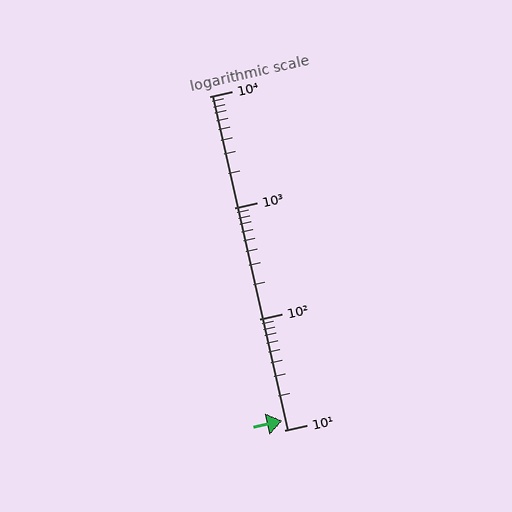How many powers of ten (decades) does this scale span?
The scale spans 3 decades, from 10 to 10000.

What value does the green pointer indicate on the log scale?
The pointer indicates approximately 12.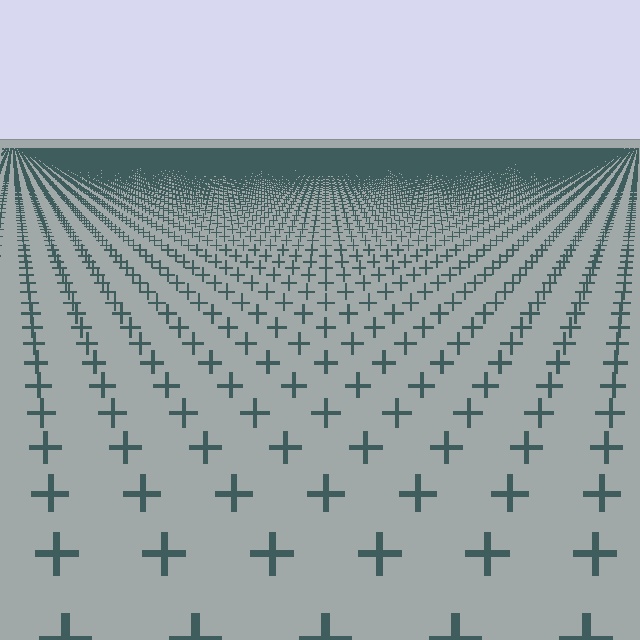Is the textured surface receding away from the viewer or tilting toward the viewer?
The surface is receding away from the viewer. Texture elements get smaller and denser toward the top.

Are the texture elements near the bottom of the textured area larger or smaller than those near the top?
Larger. Near the bottom, elements are closer to the viewer and appear at a bigger on-screen size.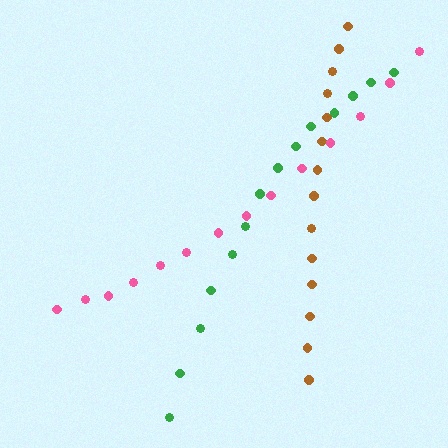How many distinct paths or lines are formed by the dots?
There are 3 distinct paths.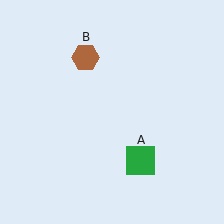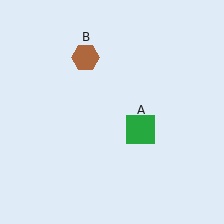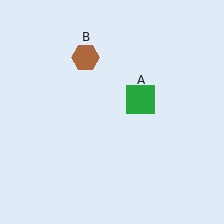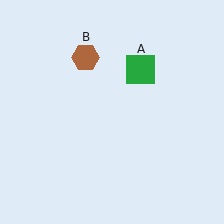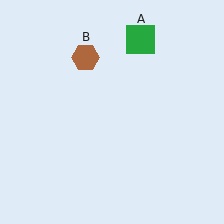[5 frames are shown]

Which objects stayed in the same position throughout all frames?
Brown hexagon (object B) remained stationary.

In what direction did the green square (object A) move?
The green square (object A) moved up.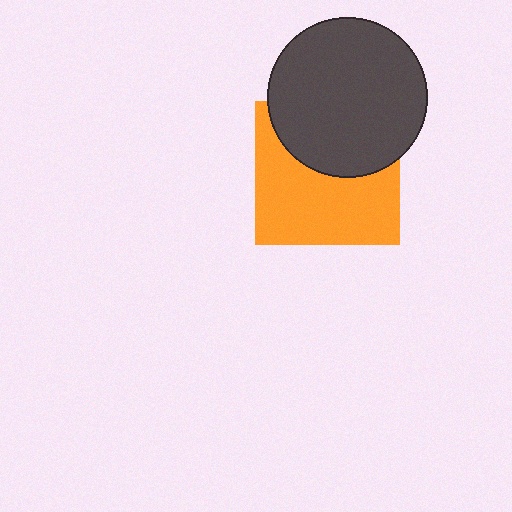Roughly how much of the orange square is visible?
About half of it is visible (roughly 59%).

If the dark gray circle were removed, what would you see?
You would see the complete orange square.